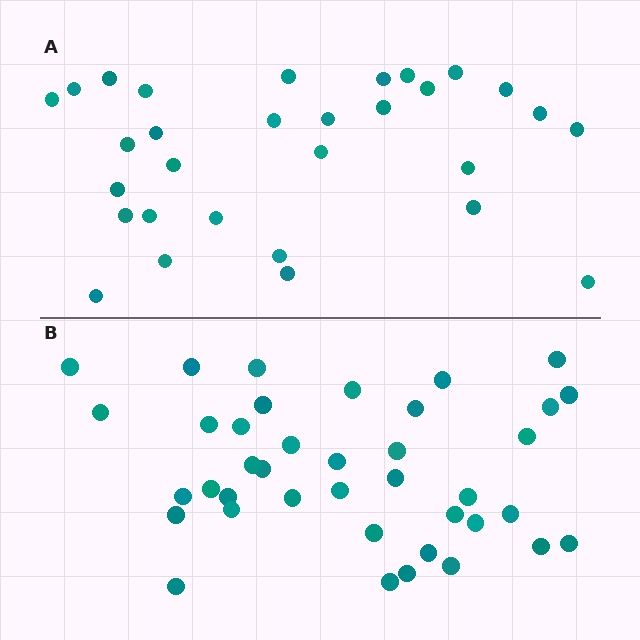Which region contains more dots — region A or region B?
Region B (the bottom region) has more dots.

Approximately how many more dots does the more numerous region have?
Region B has roughly 8 or so more dots than region A.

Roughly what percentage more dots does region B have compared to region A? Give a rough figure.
About 30% more.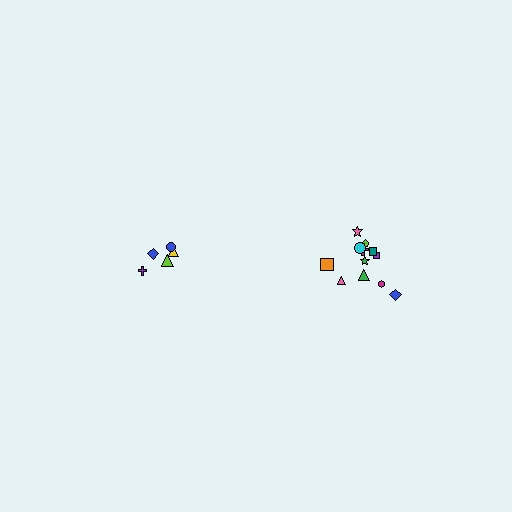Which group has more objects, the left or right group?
The right group.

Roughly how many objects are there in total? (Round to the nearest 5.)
Roughly 15 objects in total.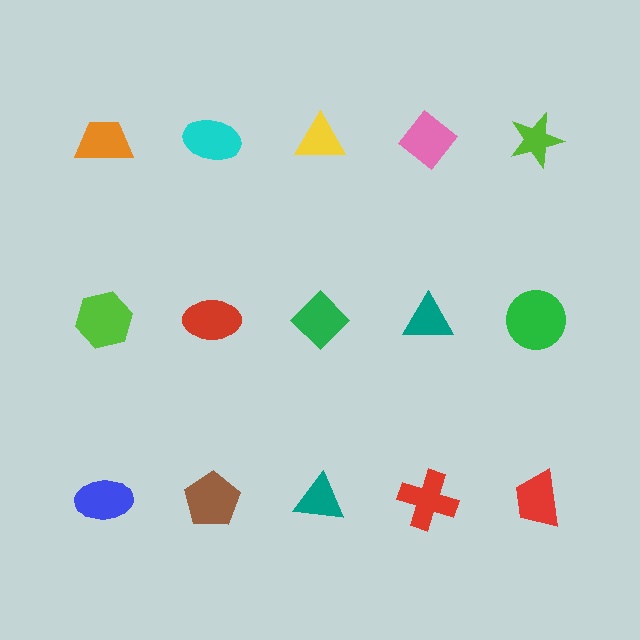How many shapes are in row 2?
5 shapes.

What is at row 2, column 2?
A red ellipse.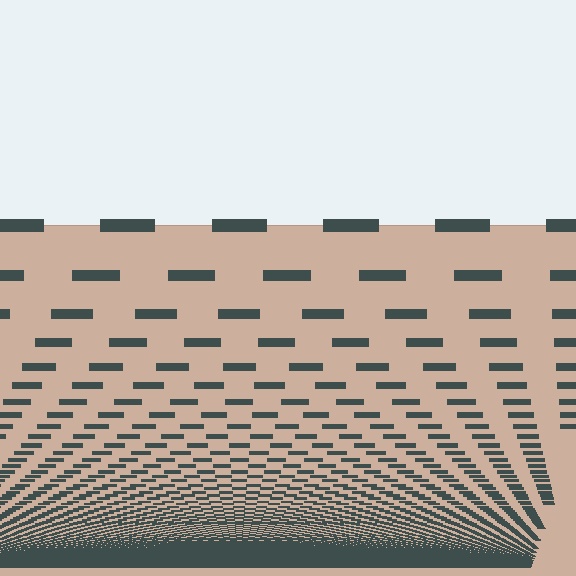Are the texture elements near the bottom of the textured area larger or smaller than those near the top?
Smaller. The gradient is inverted — elements near the bottom are smaller and denser.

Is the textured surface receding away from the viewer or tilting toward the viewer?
The surface appears to tilt toward the viewer. Texture elements get larger and sparser toward the top.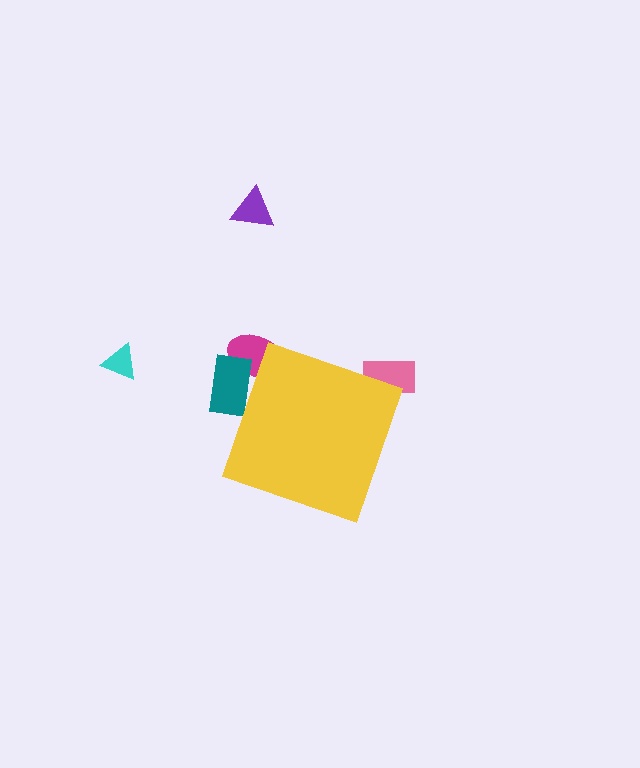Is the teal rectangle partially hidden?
Yes, the teal rectangle is partially hidden behind the yellow diamond.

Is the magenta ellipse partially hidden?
Yes, the magenta ellipse is partially hidden behind the yellow diamond.